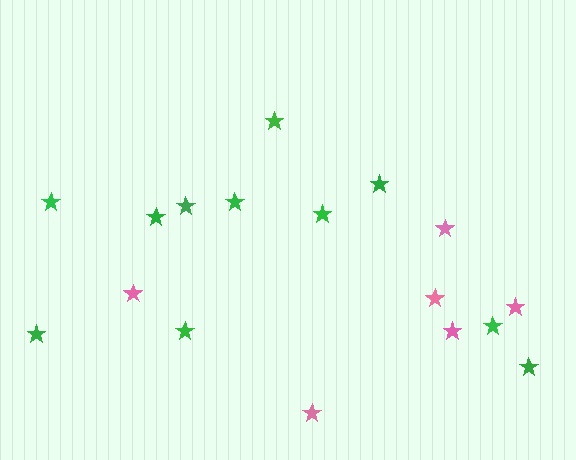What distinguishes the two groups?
There are 2 groups: one group of pink stars (6) and one group of green stars (11).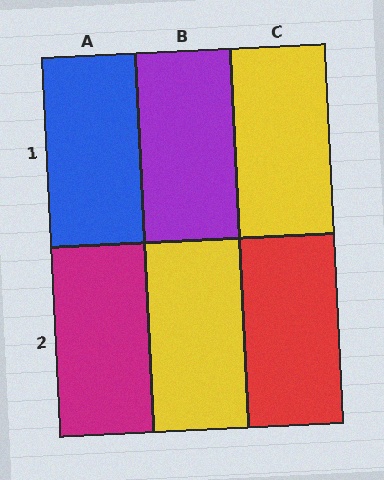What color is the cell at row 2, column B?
Yellow.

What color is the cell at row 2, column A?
Magenta.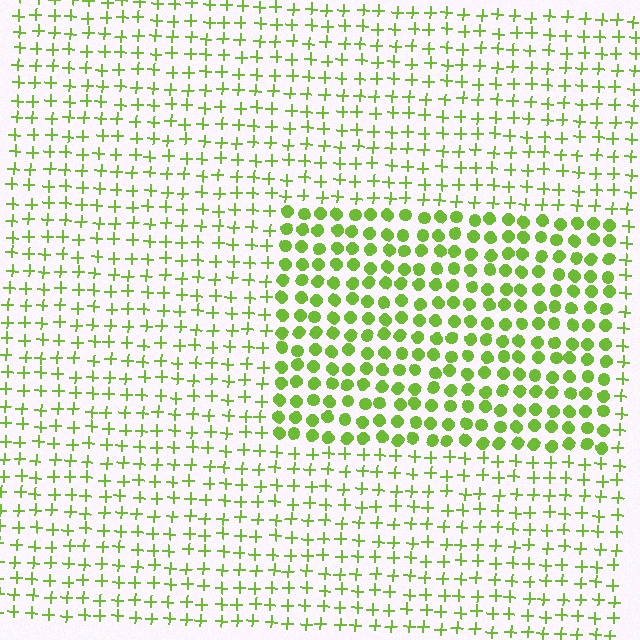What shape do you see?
I see a rectangle.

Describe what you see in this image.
The image is filled with small lime elements arranged in a uniform grid. A rectangle-shaped region contains circles, while the surrounding area contains plus signs. The boundary is defined purely by the change in element shape.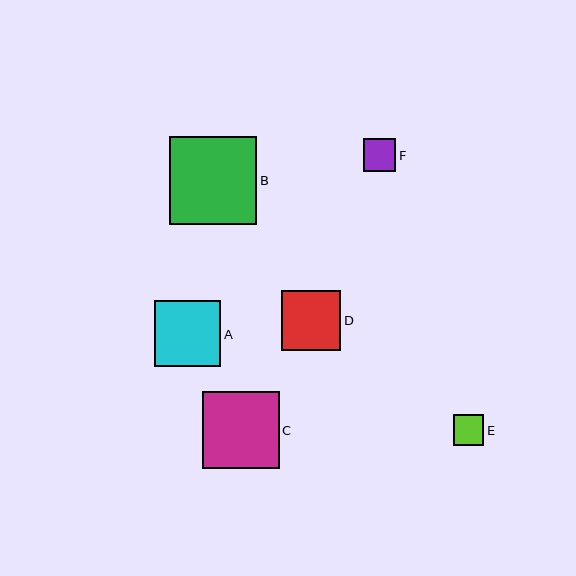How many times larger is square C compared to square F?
Square C is approximately 2.3 times the size of square F.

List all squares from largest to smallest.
From largest to smallest: B, C, A, D, F, E.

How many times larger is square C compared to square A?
Square C is approximately 1.2 times the size of square A.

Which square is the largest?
Square B is the largest with a size of approximately 87 pixels.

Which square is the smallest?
Square E is the smallest with a size of approximately 31 pixels.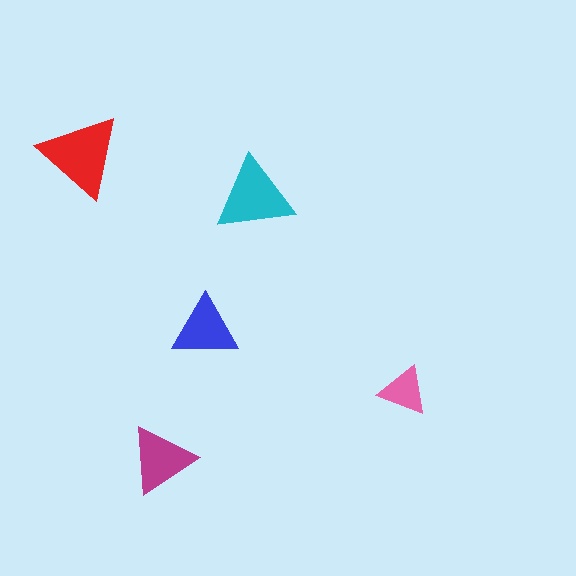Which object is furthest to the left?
The red triangle is leftmost.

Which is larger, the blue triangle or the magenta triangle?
The magenta one.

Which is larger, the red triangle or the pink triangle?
The red one.